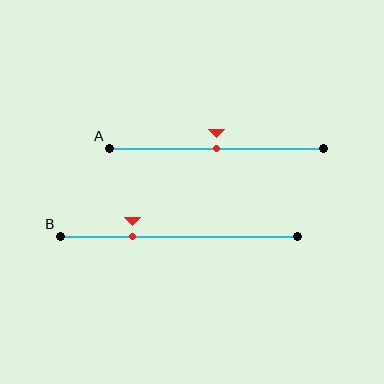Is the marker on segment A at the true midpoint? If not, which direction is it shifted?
Yes, the marker on segment A is at the true midpoint.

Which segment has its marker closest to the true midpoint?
Segment A has its marker closest to the true midpoint.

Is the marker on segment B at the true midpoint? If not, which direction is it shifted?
No, the marker on segment B is shifted to the left by about 20% of the segment length.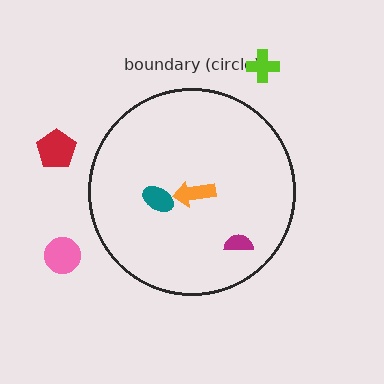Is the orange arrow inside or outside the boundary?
Inside.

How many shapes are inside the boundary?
3 inside, 3 outside.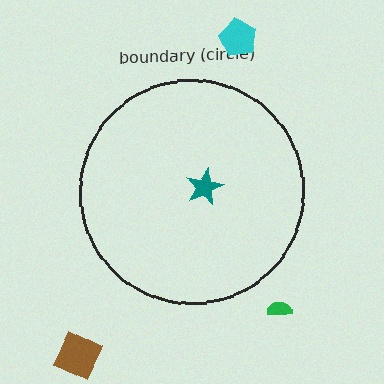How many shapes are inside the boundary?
1 inside, 3 outside.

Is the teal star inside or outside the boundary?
Inside.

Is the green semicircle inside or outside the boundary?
Outside.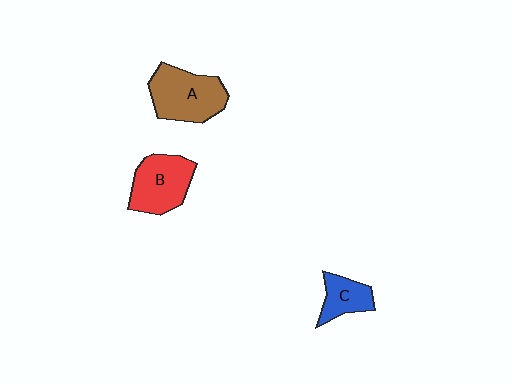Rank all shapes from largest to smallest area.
From largest to smallest: A (brown), B (red), C (blue).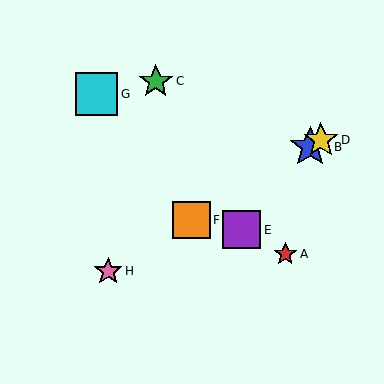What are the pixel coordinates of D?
Object D is at (321, 140).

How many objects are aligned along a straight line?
4 objects (B, D, F, H) are aligned along a straight line.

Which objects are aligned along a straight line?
Objects B, D, F, H are aligned along a straight line.